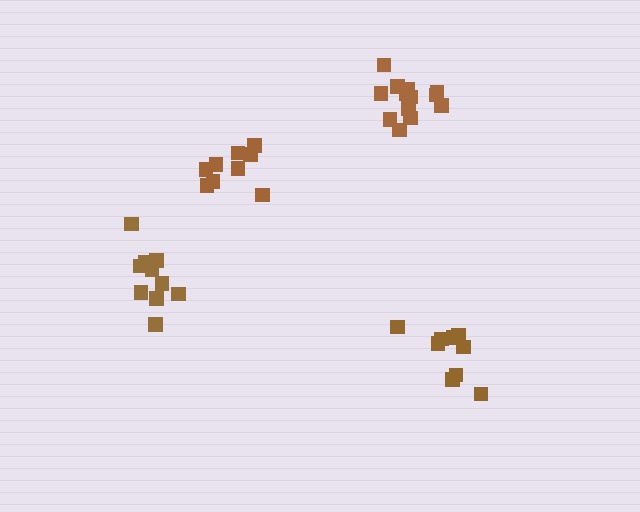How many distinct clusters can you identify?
There are 4 distinct clusters.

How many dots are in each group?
Group 1: 13 dots, Group 2: 12 dots, Group 3: 9 dots, Group 4: 9 dots (43 total).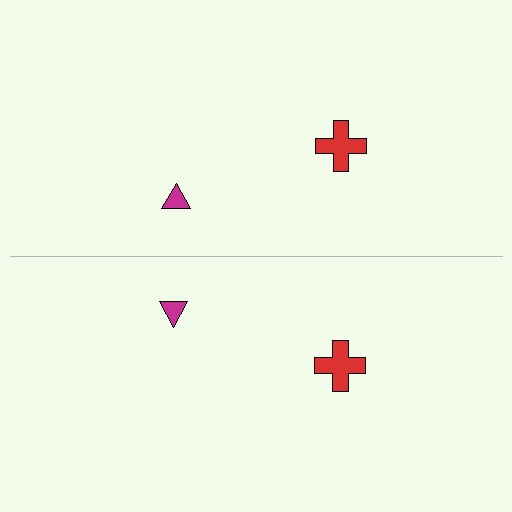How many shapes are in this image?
There are 4 shapes in this image.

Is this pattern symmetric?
Yes, this pattern has bilateral (reflection) symmetry.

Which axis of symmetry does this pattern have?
The pattern has a horizontal axis of symmetry running through the center of the image.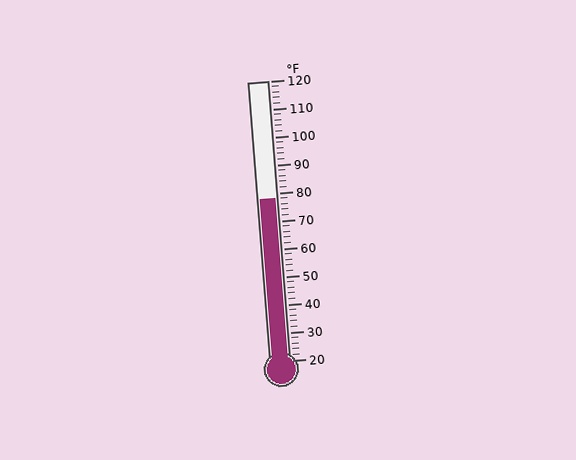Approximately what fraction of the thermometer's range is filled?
The thermometer is filled to approximately 60% of its range.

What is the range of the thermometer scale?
The thermometer scale ranges from 20°F to 120°F.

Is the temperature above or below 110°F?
The temperature is below 110°F.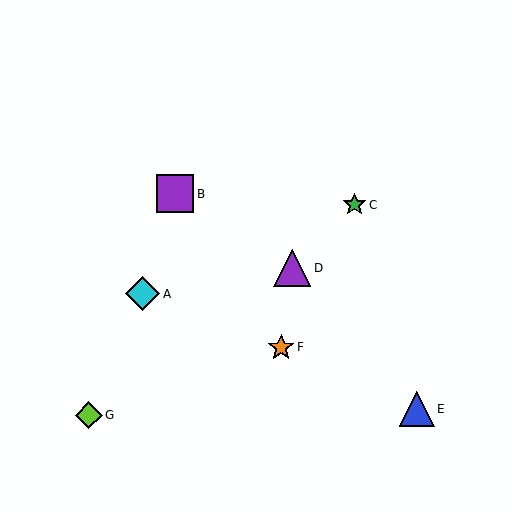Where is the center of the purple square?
The center of the purple square is at (175, 194).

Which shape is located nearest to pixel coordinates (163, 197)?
The purple square (labeled B) at (175, 194) is nearest to that location.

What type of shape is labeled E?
Shape E is a blue triangle.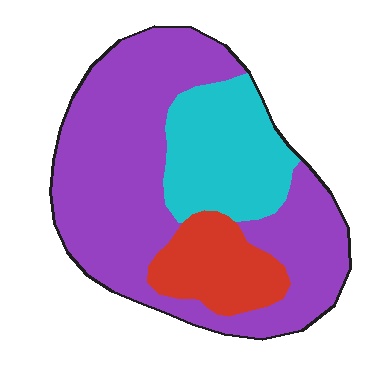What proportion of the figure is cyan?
Cyan takes up less than a quarter of the figure.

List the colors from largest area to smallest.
From largest to smallest: purple, cyan, red.